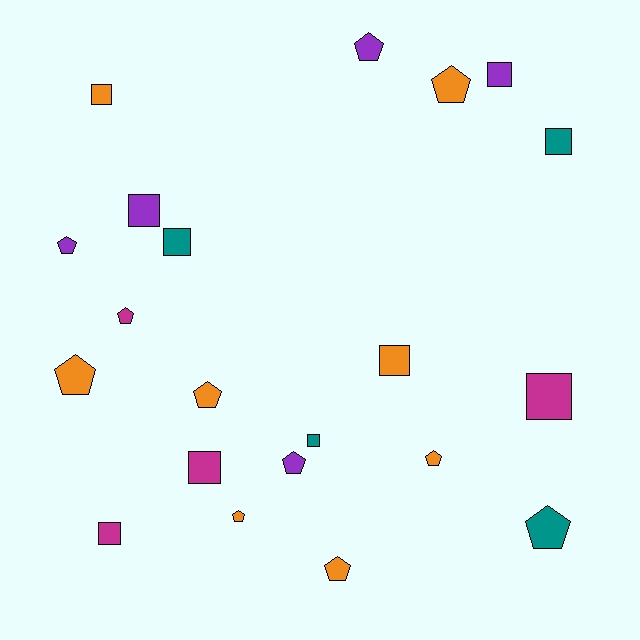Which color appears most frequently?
Orange, with 8 objects.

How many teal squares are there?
There are 3 teal squares.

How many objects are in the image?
There are 21 objects.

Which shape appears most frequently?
Pentagon, with 11 objects.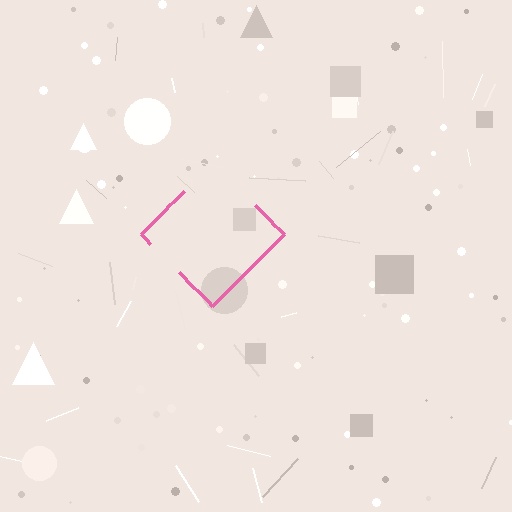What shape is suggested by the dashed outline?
The dashed outline suggests a diamond.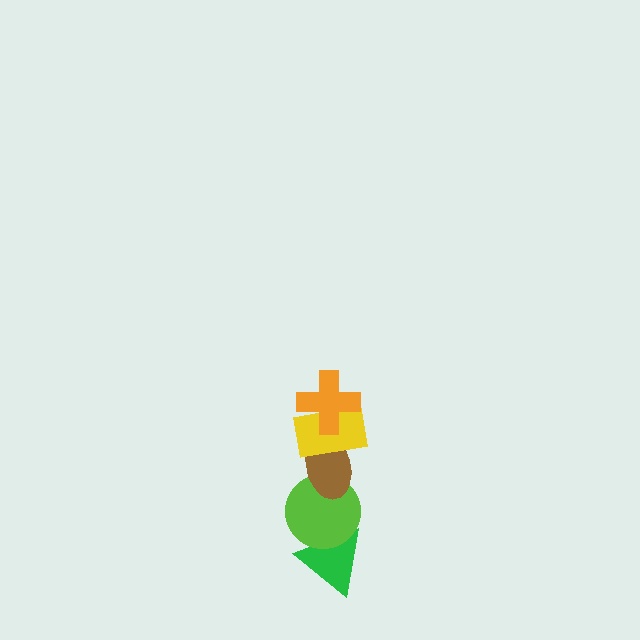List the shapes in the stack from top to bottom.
From top to bottom: the orange cross, the yellow rectangle, the brown ellipse, the lime circle, the green triangle.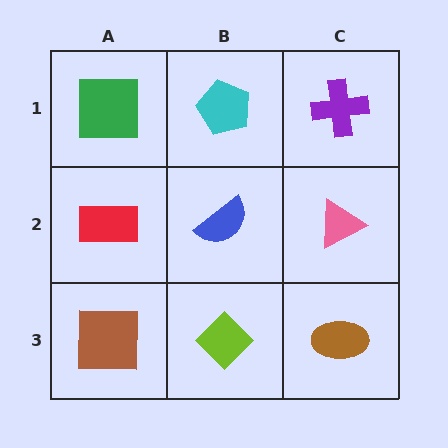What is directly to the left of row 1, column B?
A green square.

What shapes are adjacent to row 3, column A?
A red rectangle (row 2, column A), a lime diamond (row 3, column B).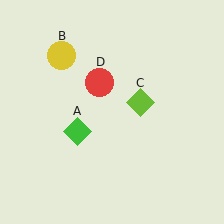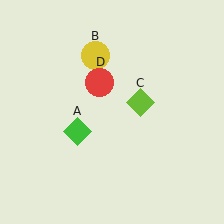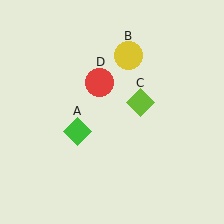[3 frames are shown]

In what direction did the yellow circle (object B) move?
The yellow circle (object B) moved right.